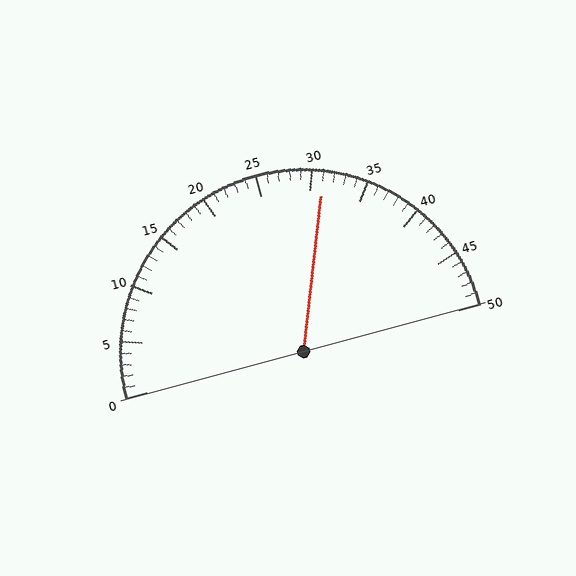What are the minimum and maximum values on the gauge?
The gauge ranges from 0 to 50.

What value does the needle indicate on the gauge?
The needle indicates approximately 31.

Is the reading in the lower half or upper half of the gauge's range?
The reading is in the upper half of the range (0 to 50).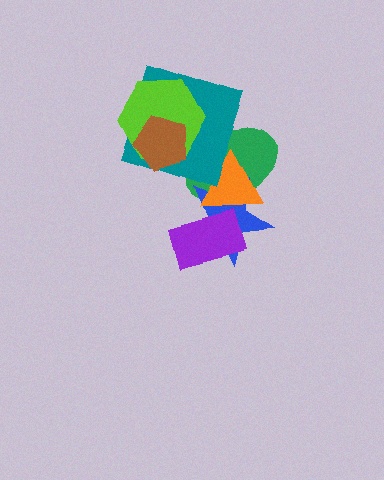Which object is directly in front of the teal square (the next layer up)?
The lime hexagon is directly in front of the teal square.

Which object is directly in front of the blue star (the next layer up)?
The orange triangle is directly in front of the blue star.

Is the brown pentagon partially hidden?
No, no other shape covers it.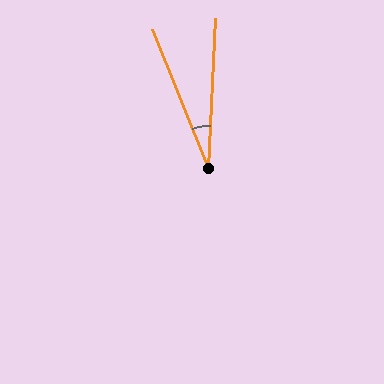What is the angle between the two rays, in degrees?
Approximately 25 degrees.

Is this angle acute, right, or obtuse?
It is acute.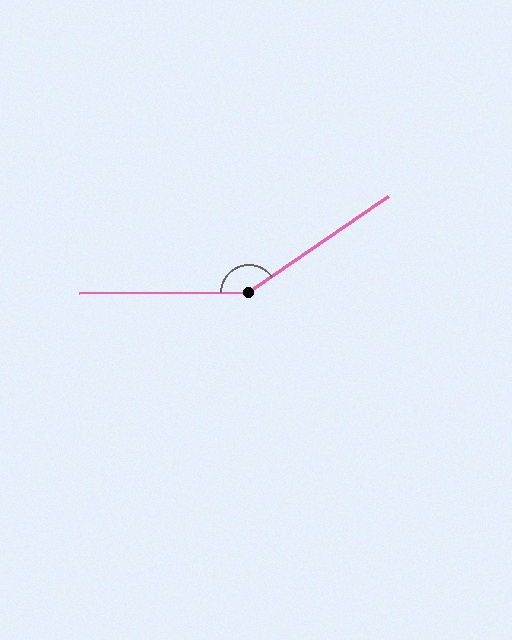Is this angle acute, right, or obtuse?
It is obtuse.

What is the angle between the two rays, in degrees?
Approximately 146 degrees.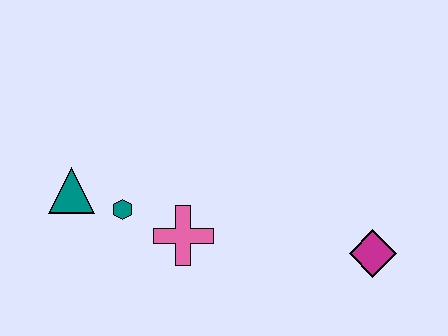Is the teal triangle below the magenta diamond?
No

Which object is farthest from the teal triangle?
The magenta diamond is farthest from the teal triangle.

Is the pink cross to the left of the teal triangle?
No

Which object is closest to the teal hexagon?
The teal triangle is closest to the teal hexagon.